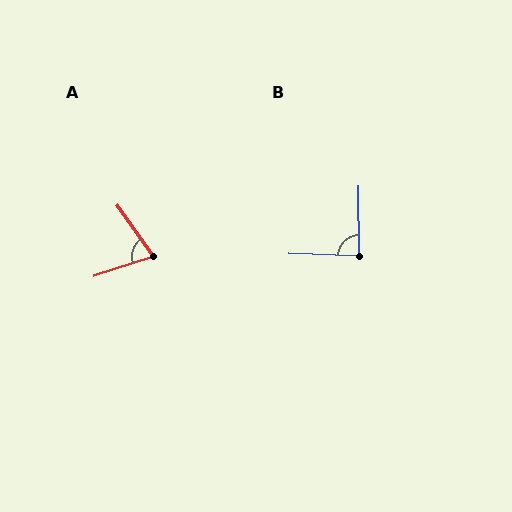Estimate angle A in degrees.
Approximately 72 degrees.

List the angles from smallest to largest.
A (72°), B (87°).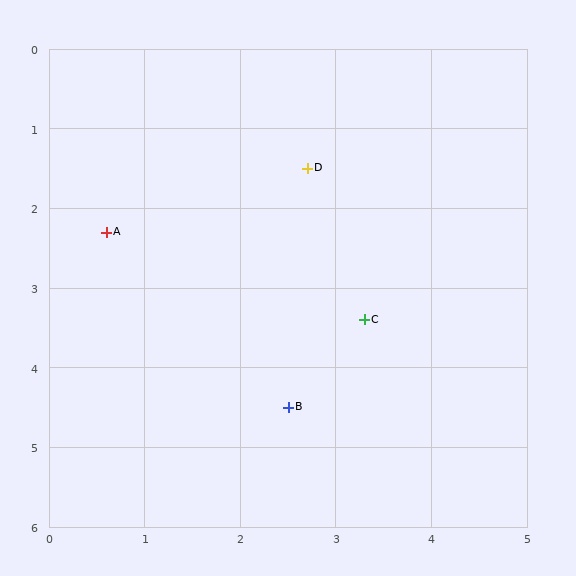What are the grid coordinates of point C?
Point C is at approximately (3.3, 3.4).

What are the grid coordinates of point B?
Point B is at approximately (2.5, 4.5).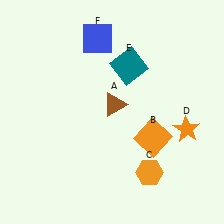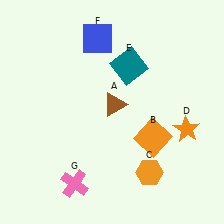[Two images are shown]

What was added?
A pink cross (G) was added in Image 2.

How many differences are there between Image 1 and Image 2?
There is 1 difference between the two images.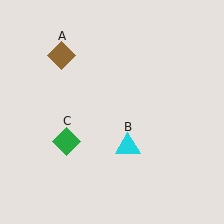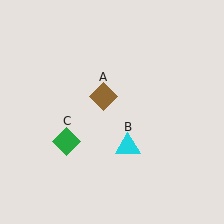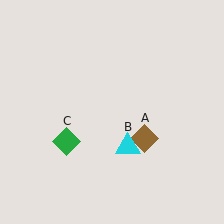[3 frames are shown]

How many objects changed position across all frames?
1 object changed position: brown diamond (object A).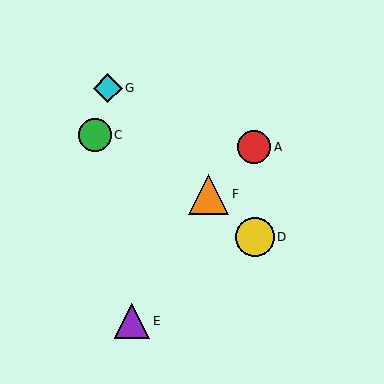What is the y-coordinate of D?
Object D is at y≈237.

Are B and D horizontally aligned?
Yes, both are at y≈237.